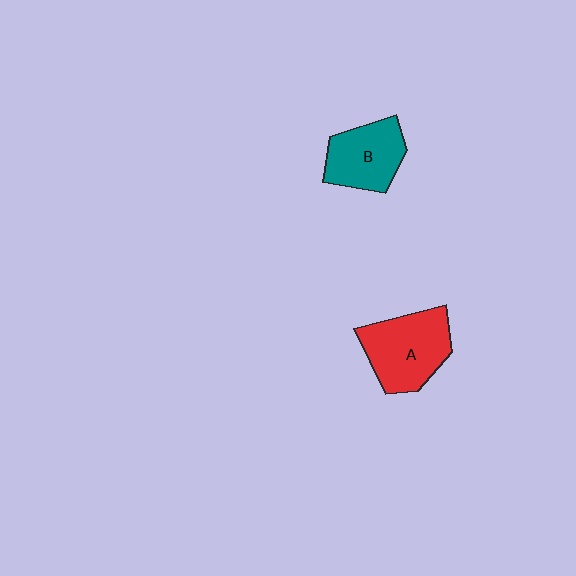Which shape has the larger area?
Shape A (red).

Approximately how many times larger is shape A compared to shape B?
Approximately 1.3 times.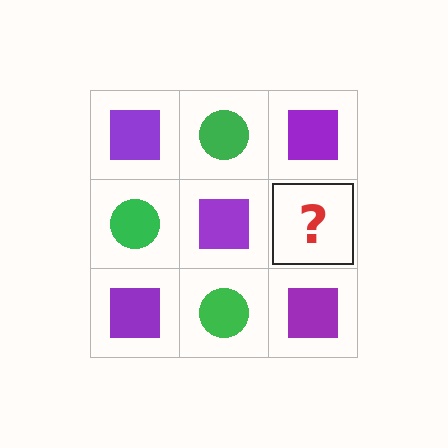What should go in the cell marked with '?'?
The missing cell should contain a green circle.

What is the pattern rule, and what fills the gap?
The rule is that it alternates purple square and green circle in a checkerboard pattern. The gap should be filled with a green circle.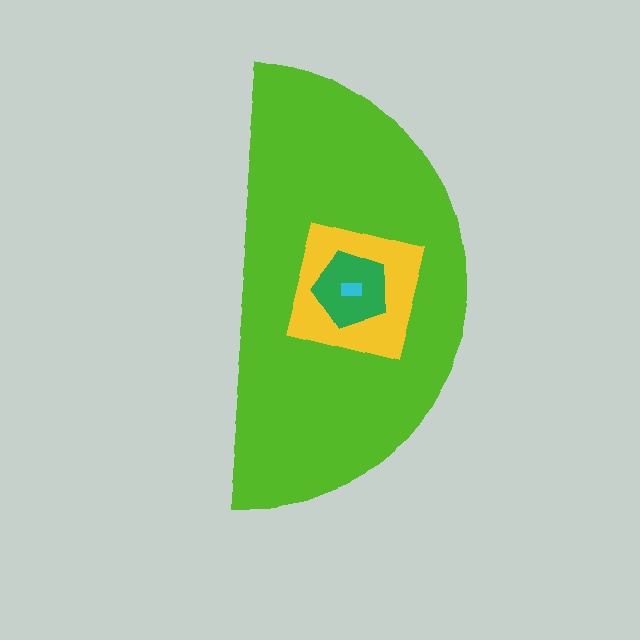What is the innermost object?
The cyan rectangle.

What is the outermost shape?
The lime semicircle.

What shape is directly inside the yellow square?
The green pentagon.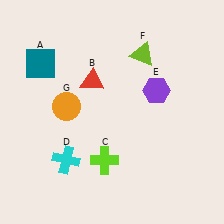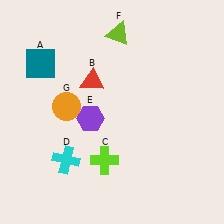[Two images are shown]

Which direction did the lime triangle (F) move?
The lime triangle (F) moved left.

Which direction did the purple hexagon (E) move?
The purple hexagon (E) moved left.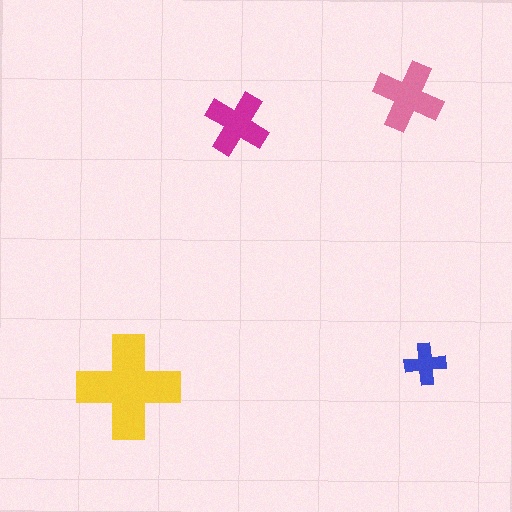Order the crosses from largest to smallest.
the yellow one, the pink one, the magenta one, the blue one.